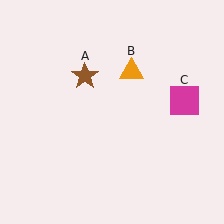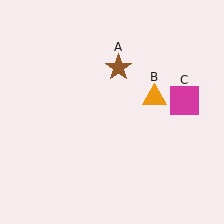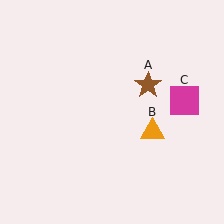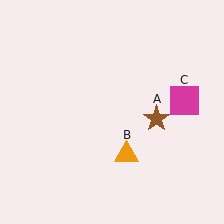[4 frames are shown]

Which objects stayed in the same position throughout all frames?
Magenta square (object C) remained stationary.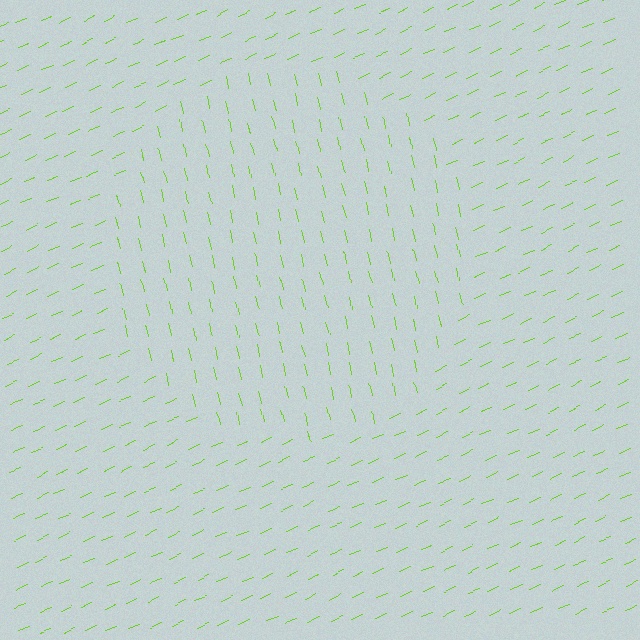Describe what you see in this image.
The image is filled with small lime line segments. A circle region in the image has lines oriented differently from the surrounding lines, creating a visible texture boundary.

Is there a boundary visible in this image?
Yes, there is a texture boundary formed by a change in line orientation.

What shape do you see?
I see a circle.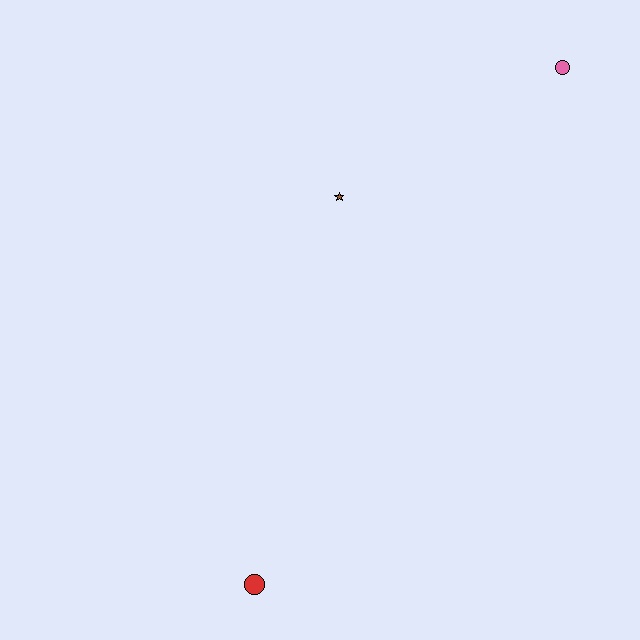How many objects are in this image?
There are 3 objects.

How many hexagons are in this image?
There are no hexagons.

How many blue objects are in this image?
There are no blue objects.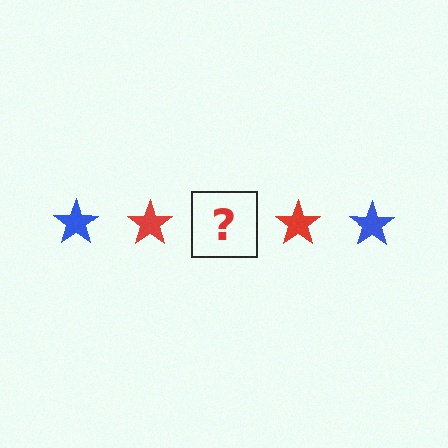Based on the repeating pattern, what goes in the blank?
The blank should be a blue star.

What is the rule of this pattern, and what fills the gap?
The rule is that the pattern cycles through blue, red stars. The gap should be filled with a blue star.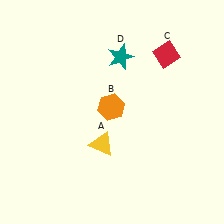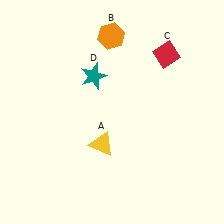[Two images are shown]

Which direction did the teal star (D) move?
The teal star (D) moved left.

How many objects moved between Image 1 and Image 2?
2 objects moved between the two images.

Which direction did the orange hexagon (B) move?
The orange hexagon (B) moved up.